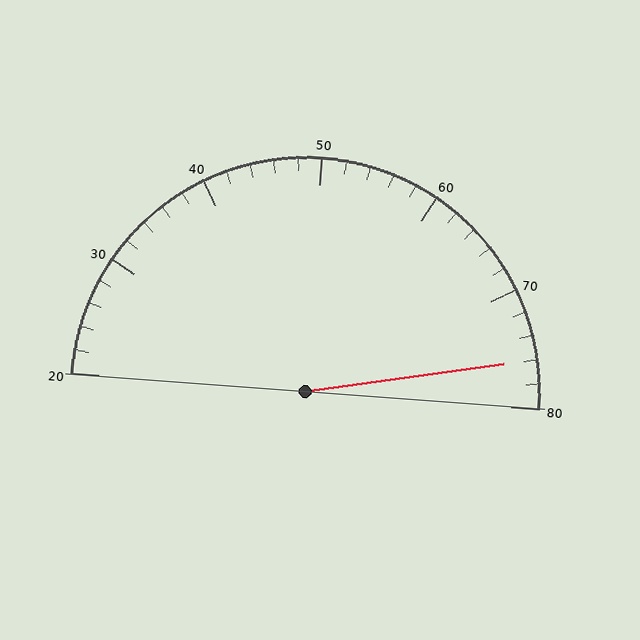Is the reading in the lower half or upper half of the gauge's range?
The reading is in the upper half of the range (20 to 80).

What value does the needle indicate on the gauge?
The needle indicates approximately 76.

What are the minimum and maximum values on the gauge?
The gauge ranges from 20 to 80.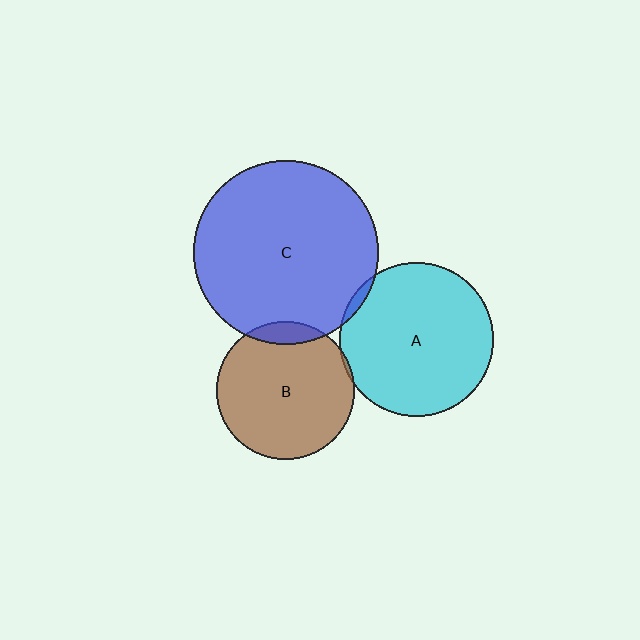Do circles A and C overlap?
Yes.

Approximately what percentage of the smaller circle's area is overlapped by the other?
Approximately 5%.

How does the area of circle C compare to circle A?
Approximately 1.4 times.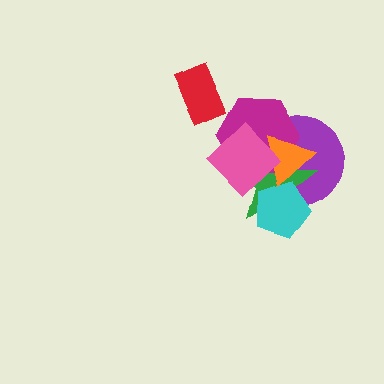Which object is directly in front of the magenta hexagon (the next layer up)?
The orange triangle is directly in front of the magenta hexagon.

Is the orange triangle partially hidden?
Yes, it is partially covered by another shape.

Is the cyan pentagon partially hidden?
Yes, it is partially covered by another shape.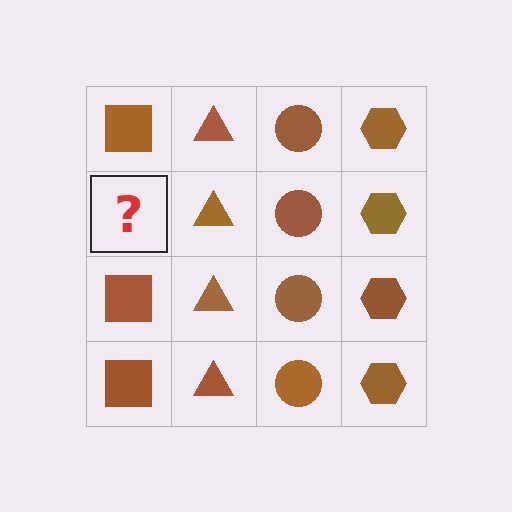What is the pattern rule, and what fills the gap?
The rule is that each column has a consistent shape. The gap should be filled with a brown square.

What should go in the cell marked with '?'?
The missing cell should contain a brown square.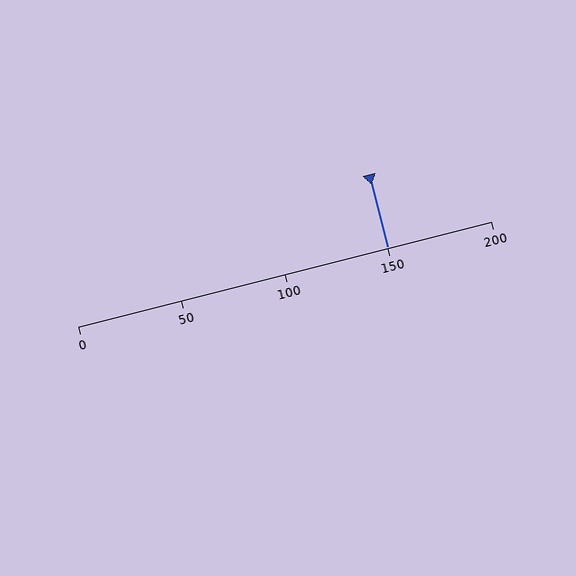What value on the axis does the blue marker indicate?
The marker indicates approximately 150.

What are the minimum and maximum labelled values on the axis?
The axis runs from 0 to 200.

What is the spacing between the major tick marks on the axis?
The major ticks are spaced 50 apart.